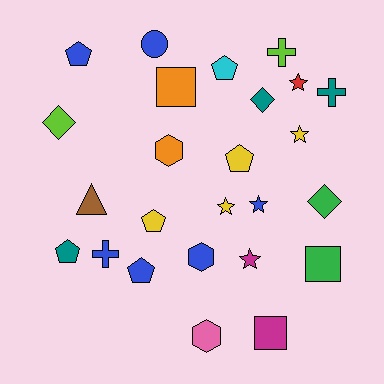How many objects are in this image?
There are 25 objects.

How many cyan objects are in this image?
There is 1 cyan object.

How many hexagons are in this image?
There are 3 hexagons.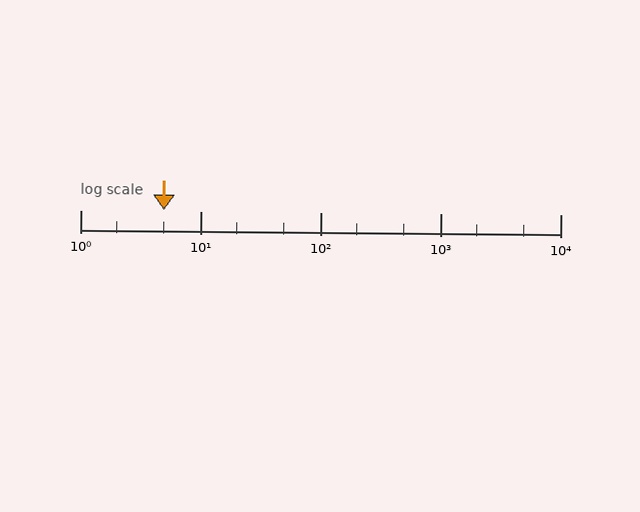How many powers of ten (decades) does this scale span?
The scale spans 4 decades, from 1 to 10000.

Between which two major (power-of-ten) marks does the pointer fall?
The pointer is between 1 and 10.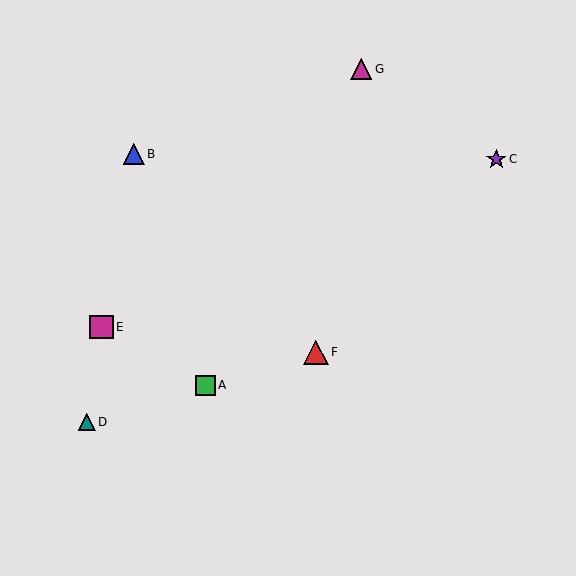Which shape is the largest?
The red triangle (labeled F) is the largest.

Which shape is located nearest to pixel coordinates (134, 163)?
The blue triangle (labeled B) at (134, 154) is nearest to that location.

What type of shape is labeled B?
Shape B is a blue triangle.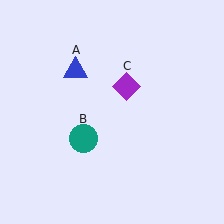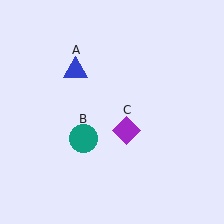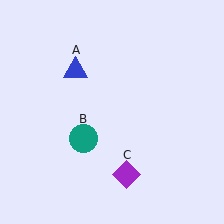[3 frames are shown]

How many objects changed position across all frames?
1 object changed position: purple diamond (object C).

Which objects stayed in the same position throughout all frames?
Blue triangle (object A) and teal circle (object B) remained stationary.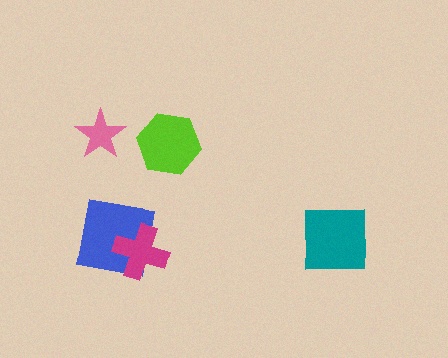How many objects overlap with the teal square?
0 objects overlap with the teal square.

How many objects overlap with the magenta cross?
1 object overlaps with the magenta cross.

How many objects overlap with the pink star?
0 objects overlap with the pink star.